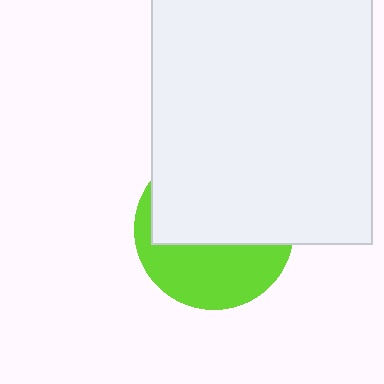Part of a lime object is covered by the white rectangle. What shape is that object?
It is a circle.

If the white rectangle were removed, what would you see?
You would see the complete lime circle.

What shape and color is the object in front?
The object in front is a white rectangle.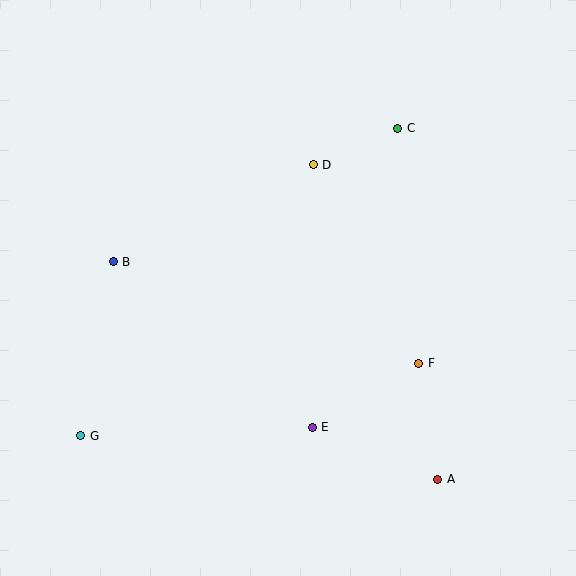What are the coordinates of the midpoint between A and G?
The midpoint between A and G is at (259, 458).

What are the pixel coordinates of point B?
Point B is at (113, 262).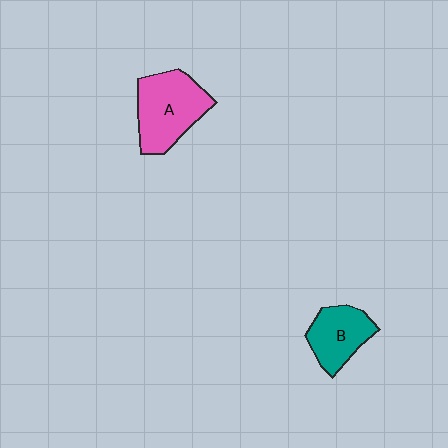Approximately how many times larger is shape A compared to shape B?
Approximately 1.4 times.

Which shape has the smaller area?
Shape B (teal).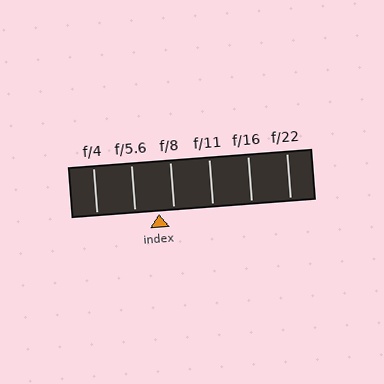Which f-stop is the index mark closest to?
The index mark is closest to f/8.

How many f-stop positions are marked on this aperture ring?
There are 6 f-stop positions marked.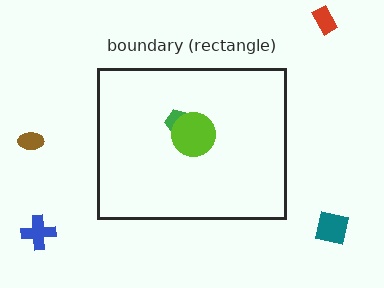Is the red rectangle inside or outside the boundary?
Outside.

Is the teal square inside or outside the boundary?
Outside.